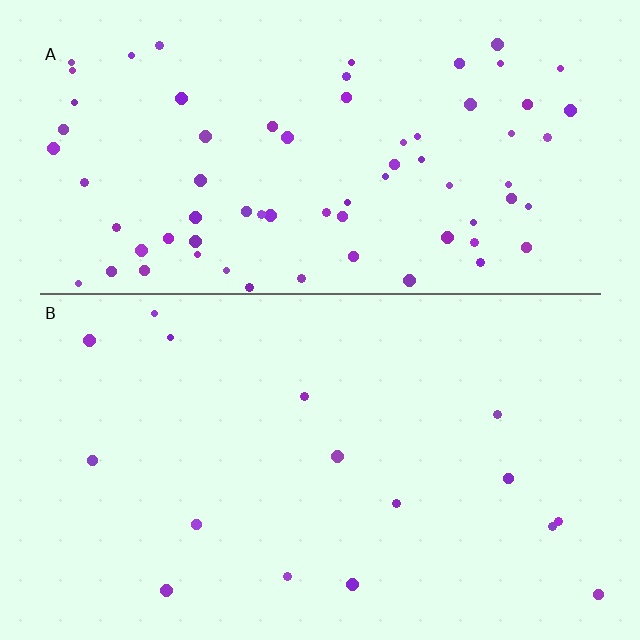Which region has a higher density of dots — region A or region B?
A (the top).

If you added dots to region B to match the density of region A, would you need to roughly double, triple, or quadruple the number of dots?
Approximately quadruple.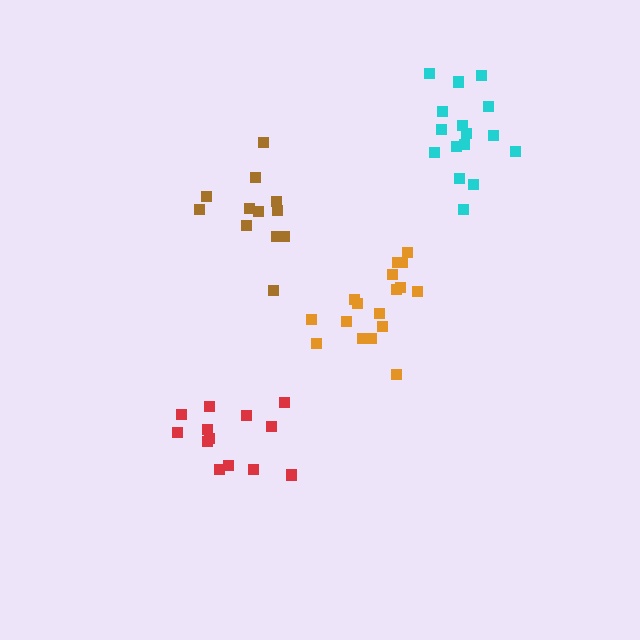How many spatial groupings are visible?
There are 4 spatial groupings.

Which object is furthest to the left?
The red cluster is leftmost.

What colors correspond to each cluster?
The clusters are colored: brown, cyan, red, orange.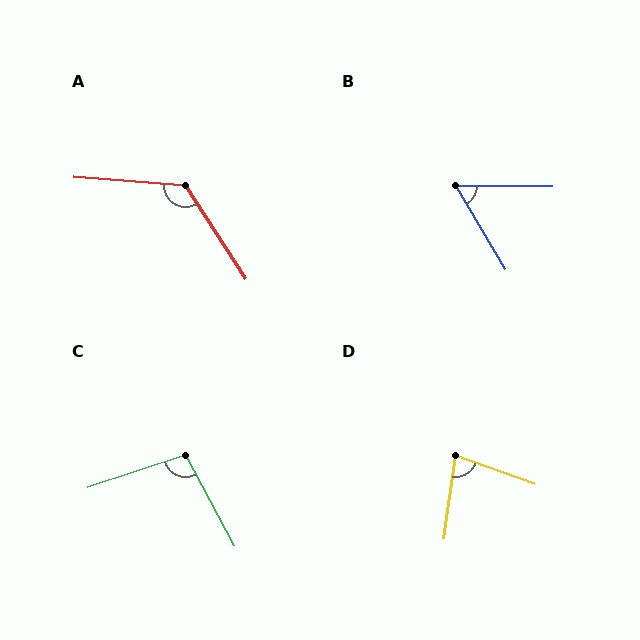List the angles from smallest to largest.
B (59°), D (78°), C (100°), A (127°).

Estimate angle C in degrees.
Approximately 100 degrees.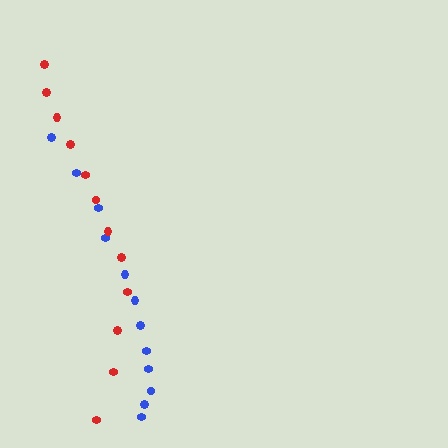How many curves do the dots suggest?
There are 2 distinct paths.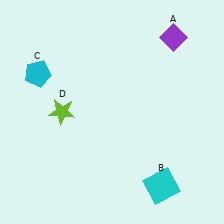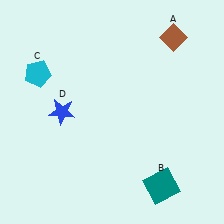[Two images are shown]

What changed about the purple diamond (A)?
In Image 1, A is purple. In Image 2, it changed to brown.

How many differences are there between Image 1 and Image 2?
There are 3 differences between the two images.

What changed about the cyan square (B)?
In Image 1, B is cyan. In Image 2, it changed to teal.